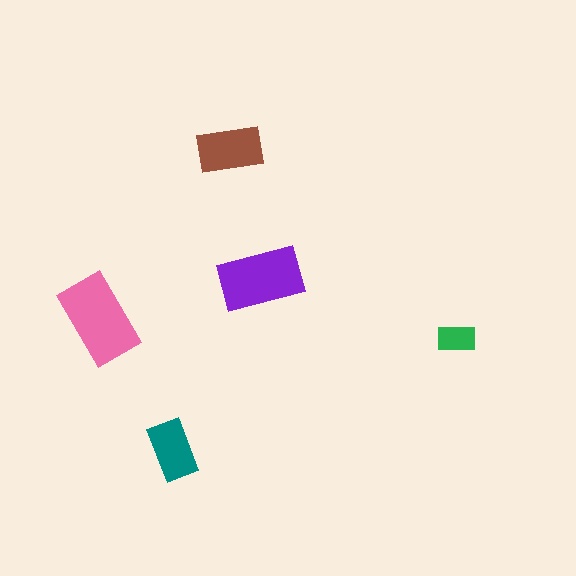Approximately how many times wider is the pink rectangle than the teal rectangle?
About 1.5 times wider.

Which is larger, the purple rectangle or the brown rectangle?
The purple one.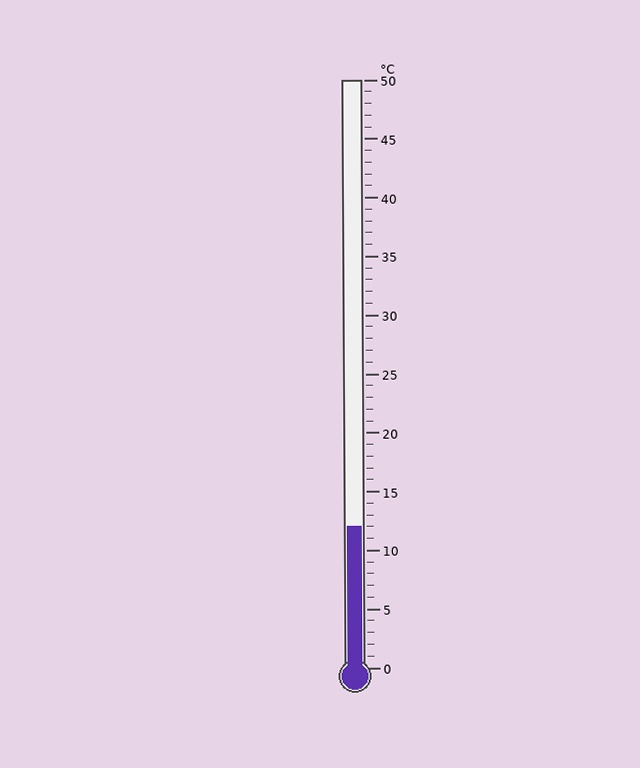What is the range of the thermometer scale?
The thermometer scale ranges from 0°C to 50°C.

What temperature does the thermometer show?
The thermometer shows approximately 12°C.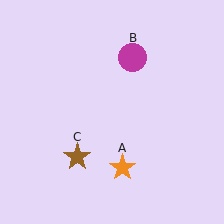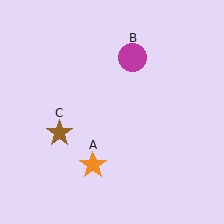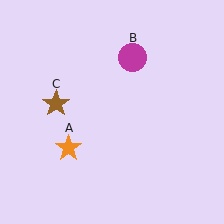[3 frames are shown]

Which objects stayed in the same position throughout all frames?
Magenta circle (object B) remained stationary.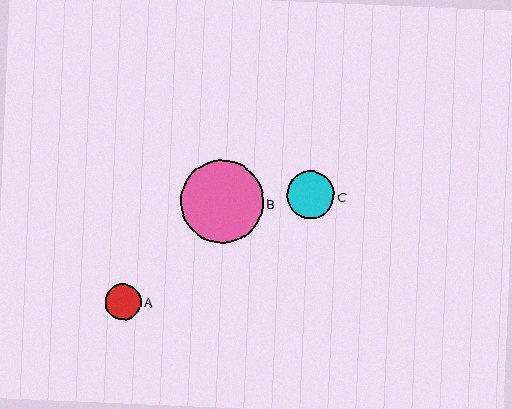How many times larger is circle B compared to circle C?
Circle B is approximately 1.7 times the size of circle C.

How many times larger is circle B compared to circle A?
Circle B is approximately 2.3 times the size of circle A.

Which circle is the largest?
Circle B is the largest with a size of approximately 83 pixels.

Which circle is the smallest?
Circle A is the smallest with a size of approximately 36 pixels.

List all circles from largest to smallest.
From largest to smallest: B, C, A.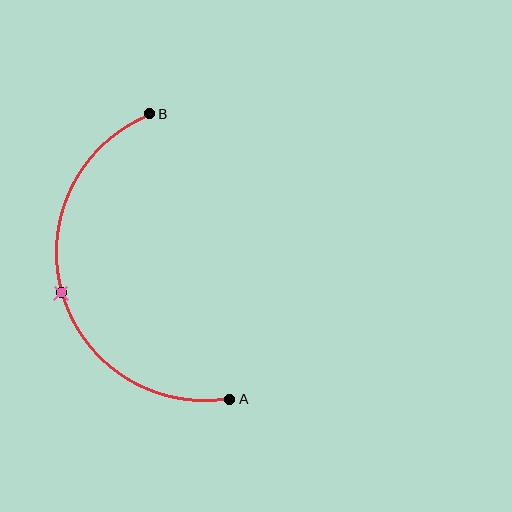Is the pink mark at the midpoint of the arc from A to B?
Yes. The pink mark lies on the arc at equal arc-length from both A and B — it is the arc midpoint.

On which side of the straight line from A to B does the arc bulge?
The arc bulges to the left of the straight line connecting A and B.